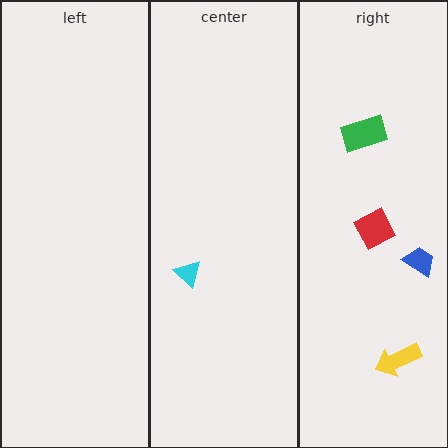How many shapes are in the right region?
4.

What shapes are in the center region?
The cyan triangle.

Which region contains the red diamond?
The right region.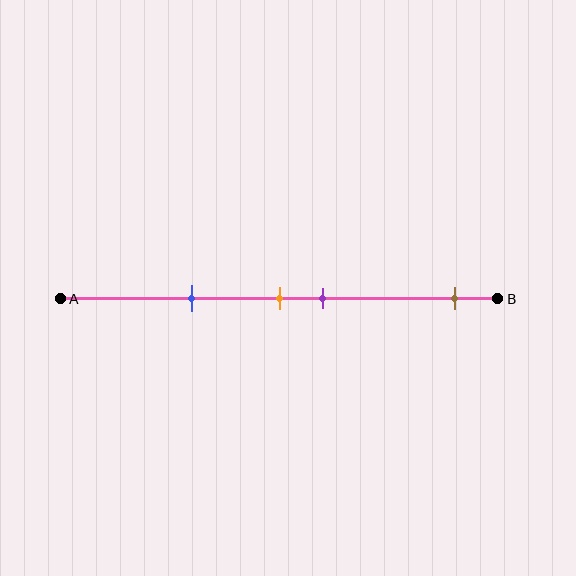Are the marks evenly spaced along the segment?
No, the marks are not evenly spaced.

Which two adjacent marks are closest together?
The orange and purple marks are the closest adjacent pair.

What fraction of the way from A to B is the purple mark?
The purple mark is approximately 60% (0.6) of the way from A to B.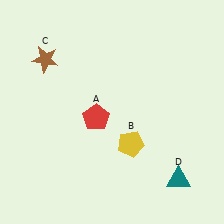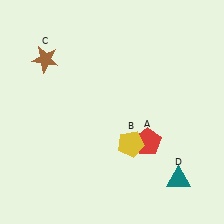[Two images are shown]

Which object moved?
The red pentagon (A) moved right.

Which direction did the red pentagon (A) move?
The red pentagon (A) moved right.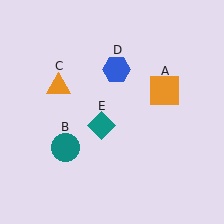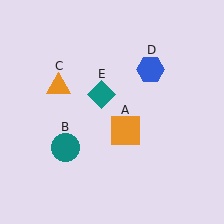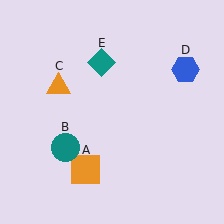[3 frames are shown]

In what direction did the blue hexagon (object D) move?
The blue hexagon (object D) moved right.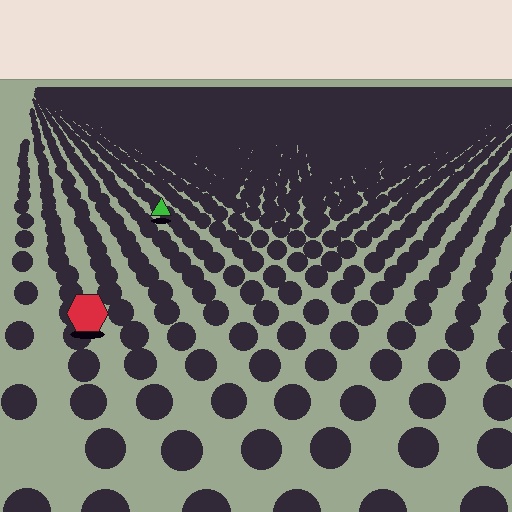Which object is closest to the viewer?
The red hexagon is closest. The texture marks near it are larger and more spread out.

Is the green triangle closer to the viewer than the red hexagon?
No. The red hexagon is closer — you can tell from the texture gradient: the ground texture is coarser near it.